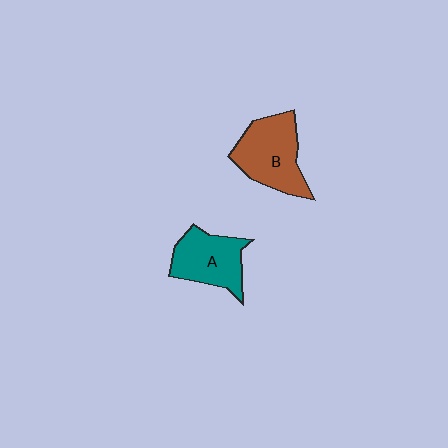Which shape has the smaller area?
Shape A (teal).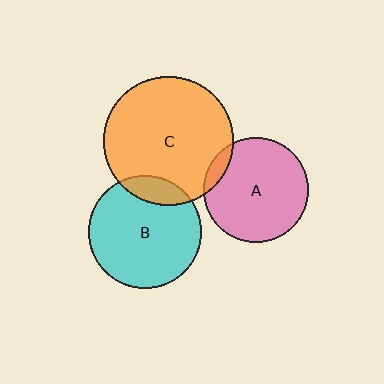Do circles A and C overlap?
Yes.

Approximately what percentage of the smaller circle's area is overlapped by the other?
Approximately 10%.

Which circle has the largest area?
Circle C (orange).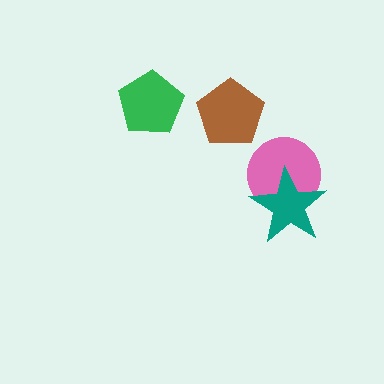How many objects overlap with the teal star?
1 object overlaps with the teal star.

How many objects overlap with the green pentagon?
0 objects overlap with the green pentagon.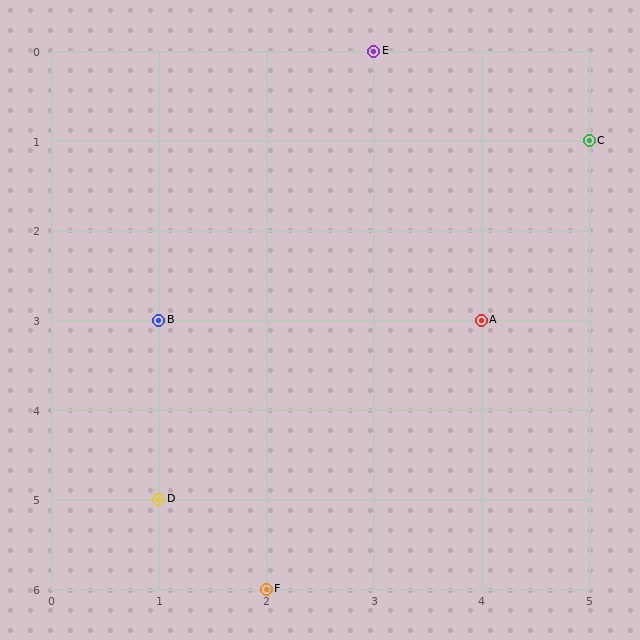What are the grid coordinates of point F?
Point F is at grid coordinates (2, 6).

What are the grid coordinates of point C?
Point C is at grid coordinates (5, 1).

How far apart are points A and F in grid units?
Points A and F are 2 columns and 3 rows apart (about 3.6 grid units diagonally).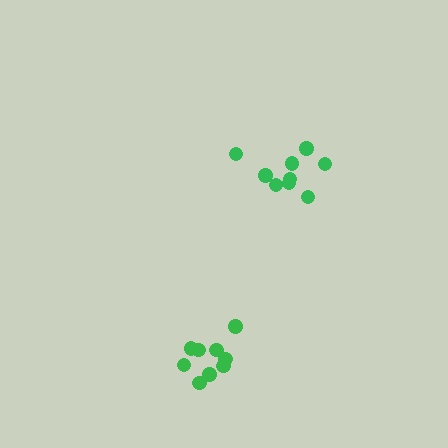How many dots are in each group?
Group 1: 9 dots, Group 2: 9 dots (18 total).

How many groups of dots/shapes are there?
There are 2 groups.